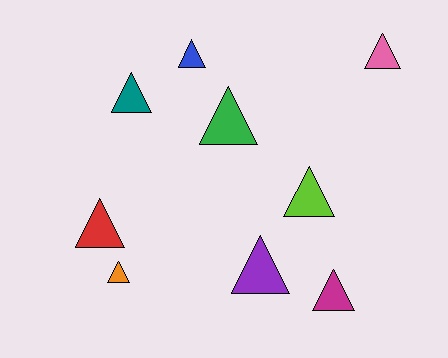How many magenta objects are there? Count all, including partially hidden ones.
There is 1 magenta object.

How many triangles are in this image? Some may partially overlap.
There are 9 triangles.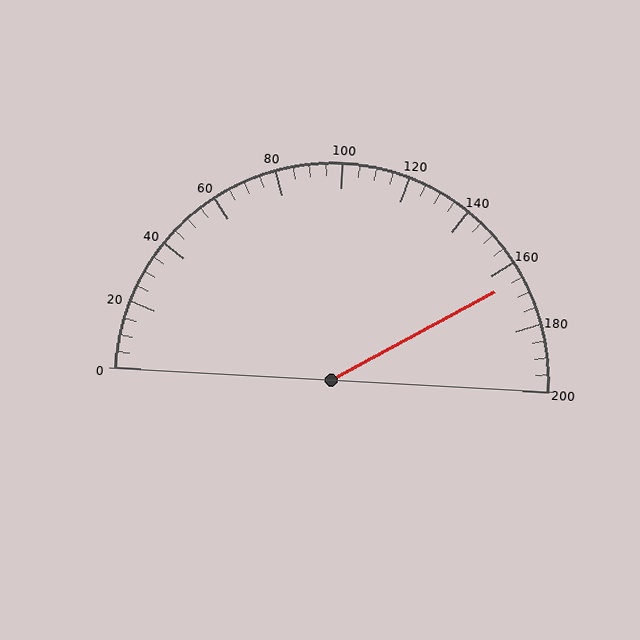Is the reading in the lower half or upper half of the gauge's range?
The reading is in the upper half of the range (0 to 200).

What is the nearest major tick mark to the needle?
The nearest major tick mark is 160.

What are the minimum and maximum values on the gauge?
The gauge ranges from 0 to 200.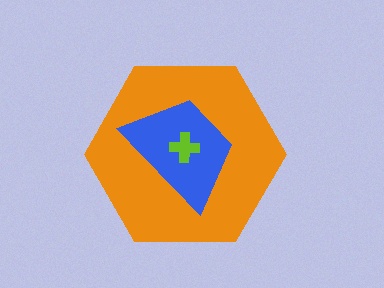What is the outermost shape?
The orange hexagon.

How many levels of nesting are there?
3.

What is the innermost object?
The lime cross.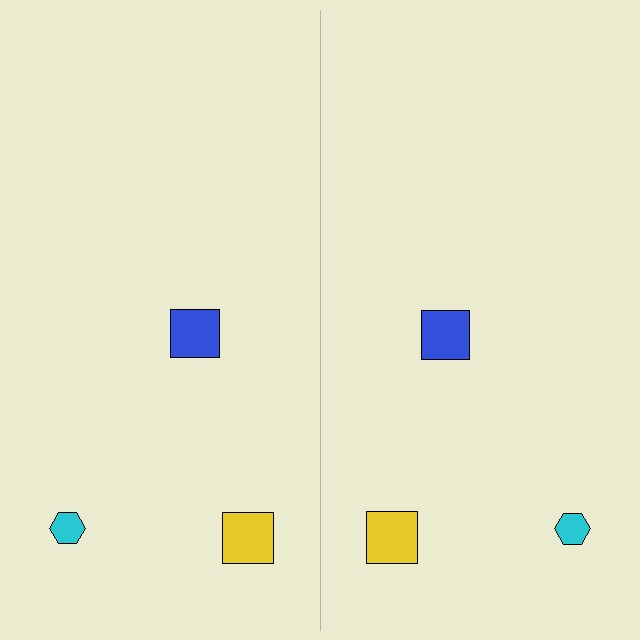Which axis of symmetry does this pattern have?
The pattern has a vertical axis of symmetry running through the center of the image.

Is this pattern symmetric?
Yes, this pattern has bilateral (reflection) symmetry.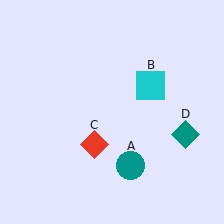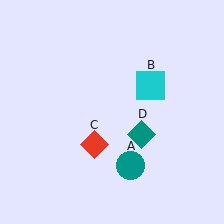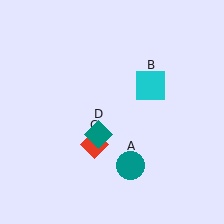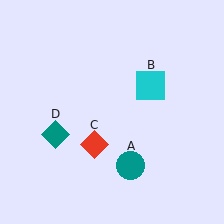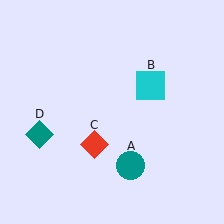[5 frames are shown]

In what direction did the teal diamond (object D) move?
The teal diamond (object D) moved left.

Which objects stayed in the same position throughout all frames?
Teal circle (object A) and cyan square (object B) and red diamond (object C) remained stationary.